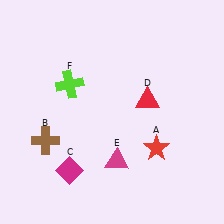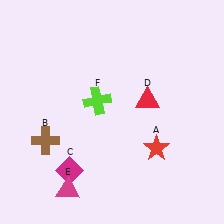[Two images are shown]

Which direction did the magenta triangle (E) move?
The magenta triangle (E) moved left.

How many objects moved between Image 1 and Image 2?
2 objects moved between the two images.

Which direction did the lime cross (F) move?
The lime cross (F) moved right.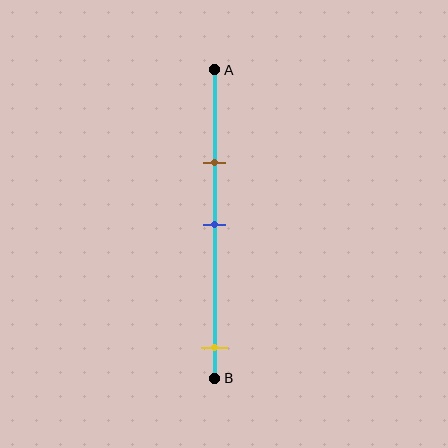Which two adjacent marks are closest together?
The brown and blue marks are the closest adjacent pair.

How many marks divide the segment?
There are 3 marks dividing the segment.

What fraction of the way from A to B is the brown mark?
The brown mark is approximately 30% (0.3) of the way from A to B.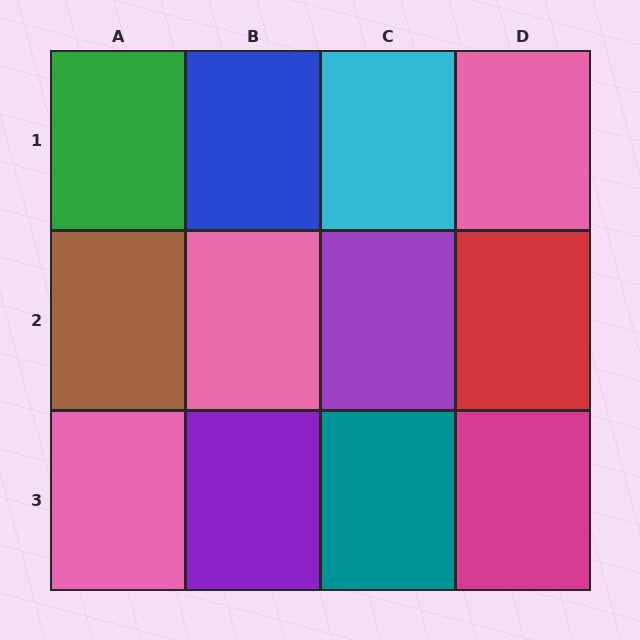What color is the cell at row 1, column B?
Blue.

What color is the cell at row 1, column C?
Cyan.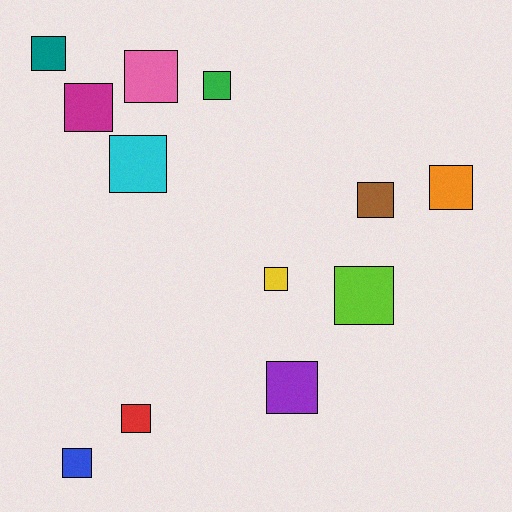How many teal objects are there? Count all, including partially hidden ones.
There is 1 teal object.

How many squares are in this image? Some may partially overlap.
There are 12 squares.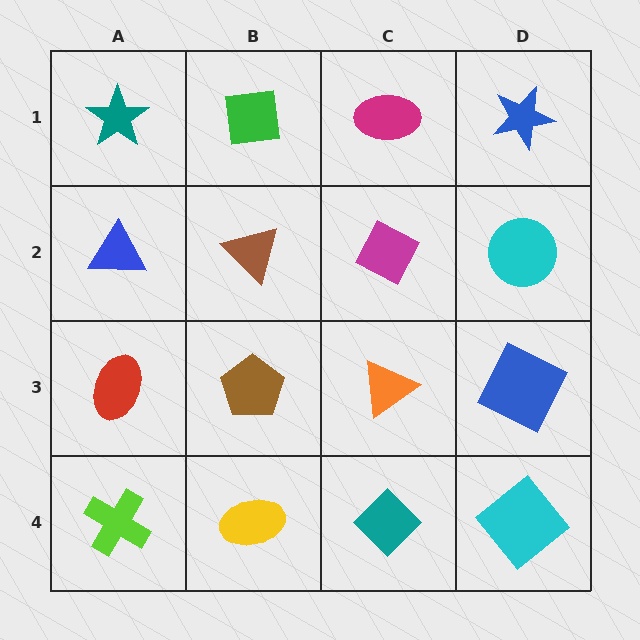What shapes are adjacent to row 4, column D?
A blue square (row 3, column D), a teal diamond (row 4, column C).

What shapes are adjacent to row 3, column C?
A magenta diamond (row 2, column C), a teal diamond (row 4, column C), a brown pentagon (row 3, column B), a blue square (row 3, column D).